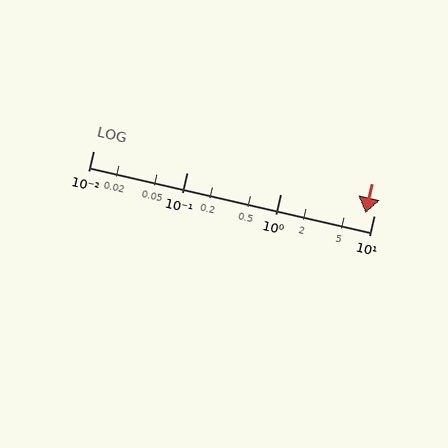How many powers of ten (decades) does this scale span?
The scale spans 3 decades, from 0.01 to 10.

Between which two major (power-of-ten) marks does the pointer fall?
The pointer is between 1 and 10.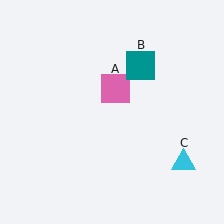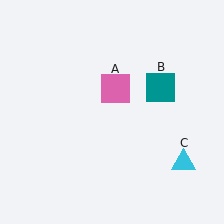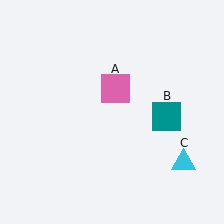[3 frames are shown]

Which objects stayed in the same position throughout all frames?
Pink square (object A) and cyan triangle (object C) remained stationary.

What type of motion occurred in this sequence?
The teal square (object B) rotated clockwise around the center of the scene.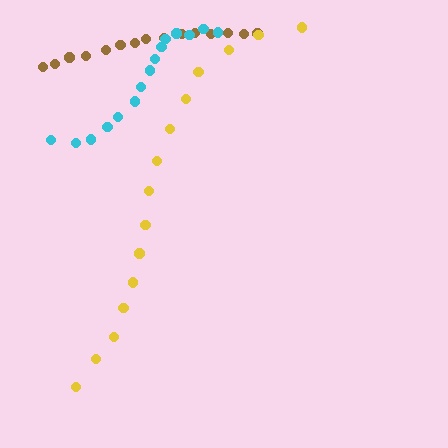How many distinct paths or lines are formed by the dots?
There are 3 distinct paths.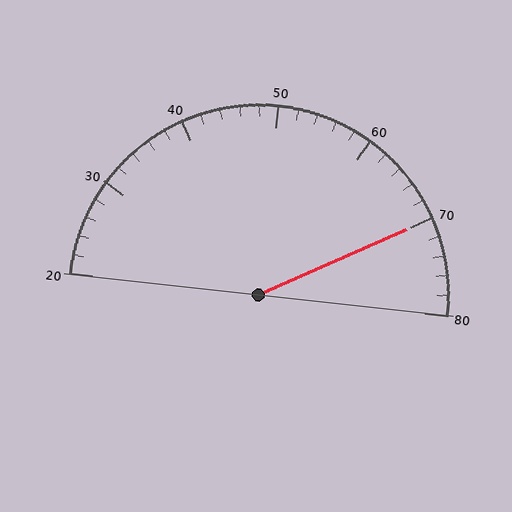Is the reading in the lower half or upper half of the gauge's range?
The reading is in the upper half of the range (20 to 80).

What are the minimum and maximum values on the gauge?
The gauge ranges from 20 to 80.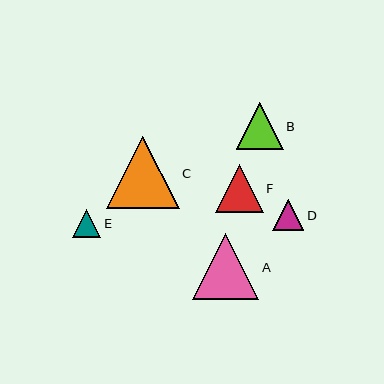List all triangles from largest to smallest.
From largest to smallest: C, A, F, B, D, E.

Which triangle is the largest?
Triangle C is the largest with a size of approximately 73 pixels.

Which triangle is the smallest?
Triangle E is the smallest with a size of approximately 28 pixels.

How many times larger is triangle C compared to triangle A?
Triangle C is approximately 1.1 times the size of triangle A.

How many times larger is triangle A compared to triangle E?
Triangle A is approximately 2.3 times the size of triangle E.